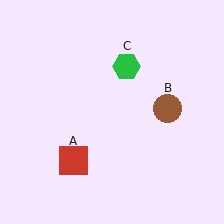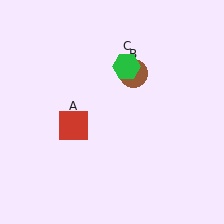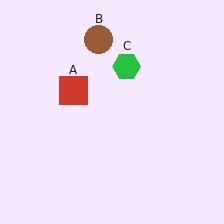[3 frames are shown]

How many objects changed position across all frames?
2 objects changed position: red square (object A), brown circle (object B).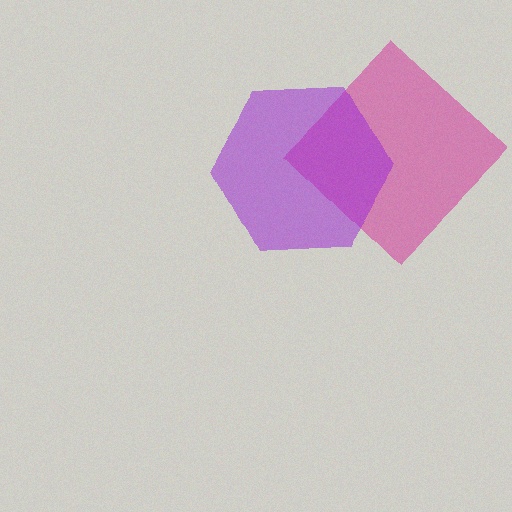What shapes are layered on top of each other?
The layered shapes are: a magenta diamond, a purple hexagon.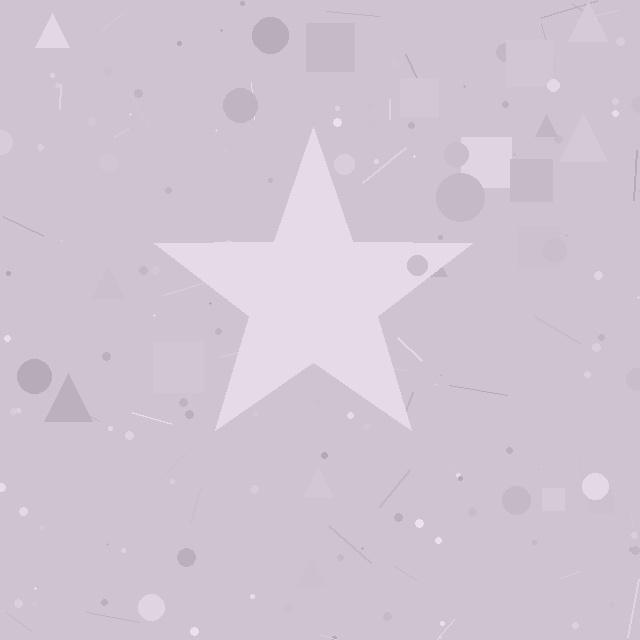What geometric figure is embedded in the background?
A star is embedded in the background.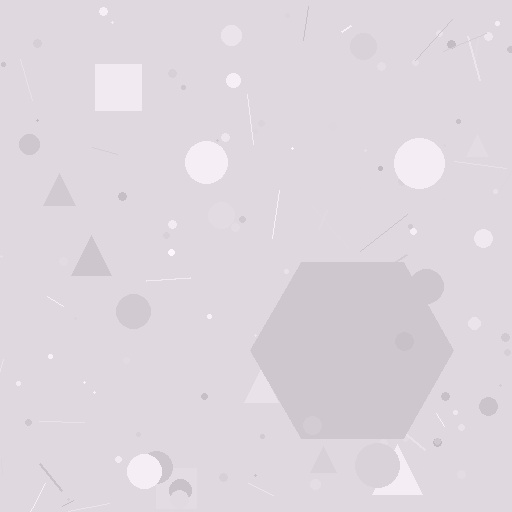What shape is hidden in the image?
A hexagon is hidden in the image.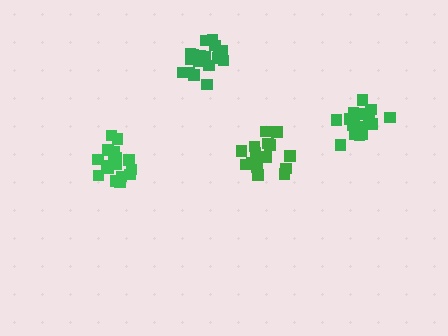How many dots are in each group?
Group 1: 16 dots, Group 2: 20 dots, Group 3: 17 dots, Group 4: 19 dots (72 total).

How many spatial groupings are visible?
There are 4 spatial groupings.